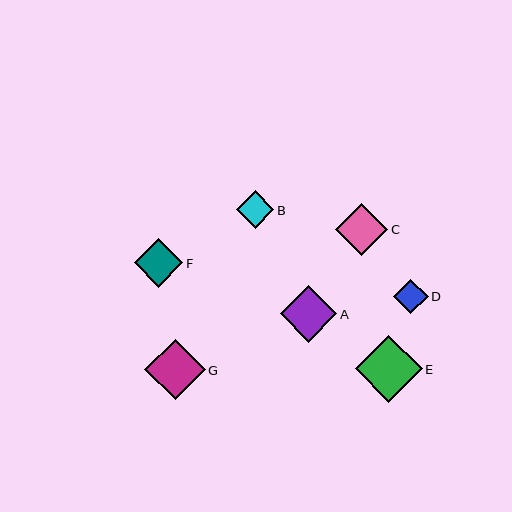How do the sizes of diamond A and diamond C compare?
Diamond A and diamond C are approximately the same size.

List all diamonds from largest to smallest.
From largest to smallest: E, G, A, C, F, B, D.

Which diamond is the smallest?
Diamond D is the smallest with a size of approximately 35 pixels.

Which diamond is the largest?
Diamond E is the largest with a size of approximately 67 pixels.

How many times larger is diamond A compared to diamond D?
Diamond A is approximately 1.6 times the size of diamond D.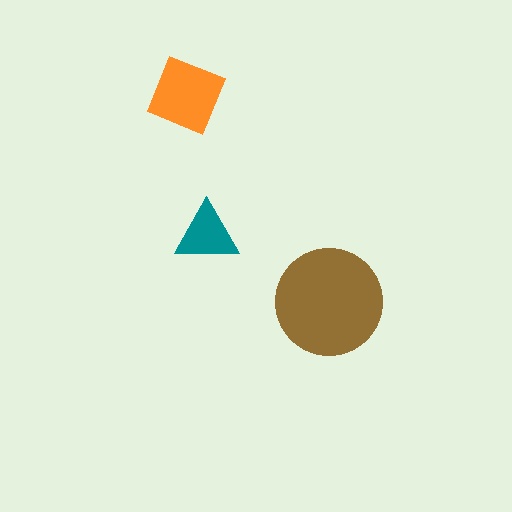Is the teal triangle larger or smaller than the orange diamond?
Smaller.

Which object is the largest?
The brown circle.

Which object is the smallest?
The teal triangle.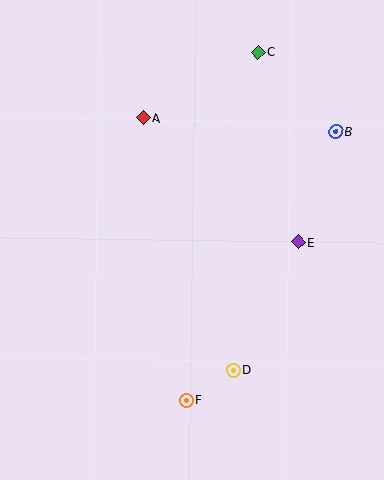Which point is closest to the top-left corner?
Point A is closest to the top-left corner.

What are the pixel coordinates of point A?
Point A is at (143, 118).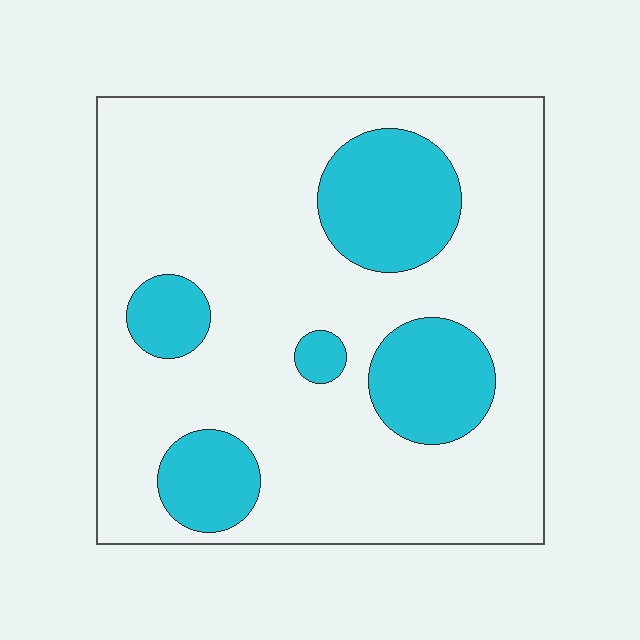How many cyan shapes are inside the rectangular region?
5.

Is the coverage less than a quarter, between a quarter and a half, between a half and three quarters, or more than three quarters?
Less than a quarter.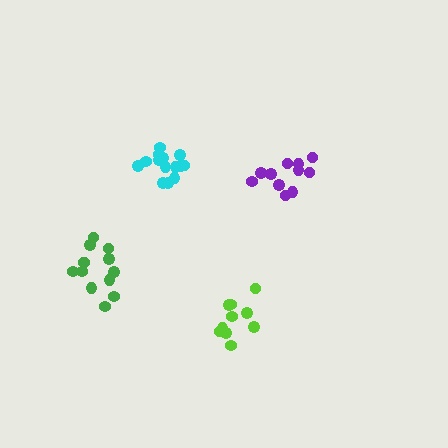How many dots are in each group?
Group 1: 15 dots, Group 2: 13 dots, Group 3: 10 dots, Group 4: 11 dots (49 total).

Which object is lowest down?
The lime cluster is bottommost.